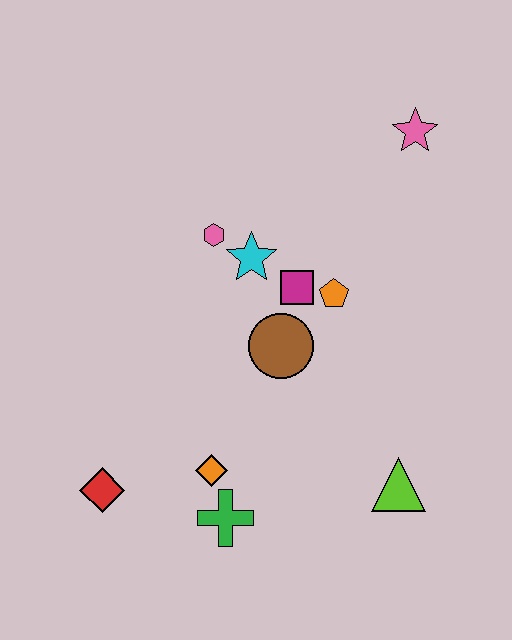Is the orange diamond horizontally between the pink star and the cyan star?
No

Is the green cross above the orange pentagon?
No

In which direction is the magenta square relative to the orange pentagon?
The magenta square is to the left of the orange pentagon.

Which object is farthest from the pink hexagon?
The lime triangle is farthest from the pink hexagon.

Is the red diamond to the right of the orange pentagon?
No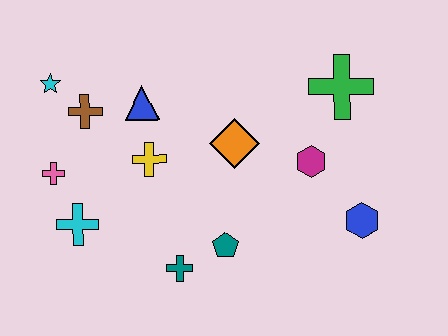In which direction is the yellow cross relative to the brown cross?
The yellow cross is to the right of the brown cross.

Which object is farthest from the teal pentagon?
The cyan star is farthest from the teal pentagon.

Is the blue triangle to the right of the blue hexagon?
No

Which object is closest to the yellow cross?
The blue triangle is closest to the yellow cross.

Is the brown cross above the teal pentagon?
Yes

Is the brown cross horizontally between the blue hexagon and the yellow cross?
No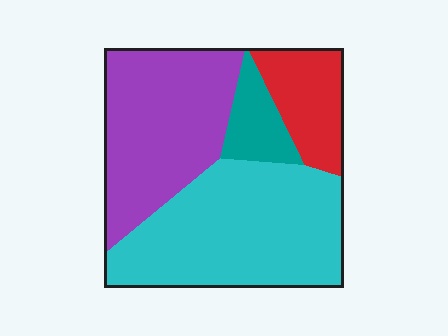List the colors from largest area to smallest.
From largest to smallest: cyan, purple, red, teal.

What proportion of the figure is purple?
Purple takes up about one third (1/3) of the figure.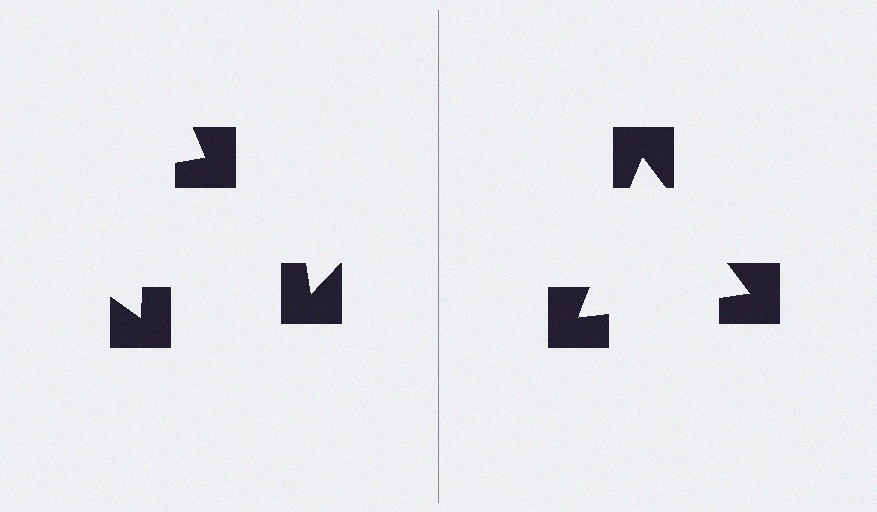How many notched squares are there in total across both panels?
6 — 3 on each side.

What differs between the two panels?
The notched squares are positioned identically on both sides; only the wedge orientations differ. On the right they align to a triangle; on the left they are misaligned.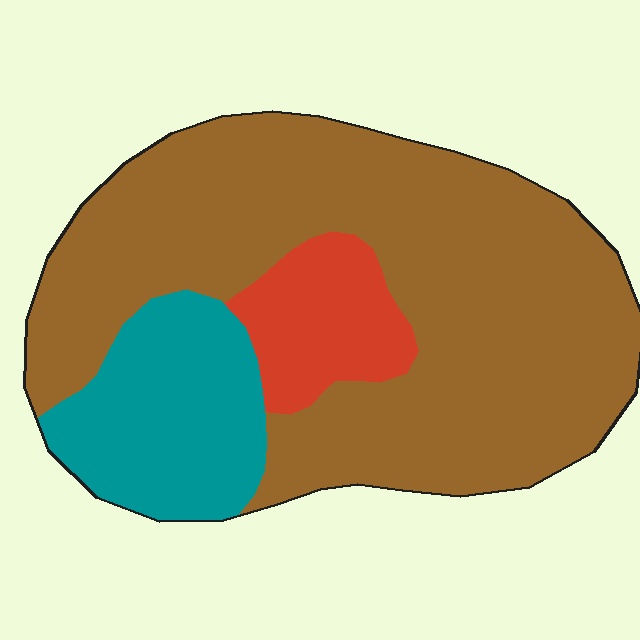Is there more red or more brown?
Brown.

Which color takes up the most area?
Brown, at roughly 70%.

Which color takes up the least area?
Red, at roughly 10%.